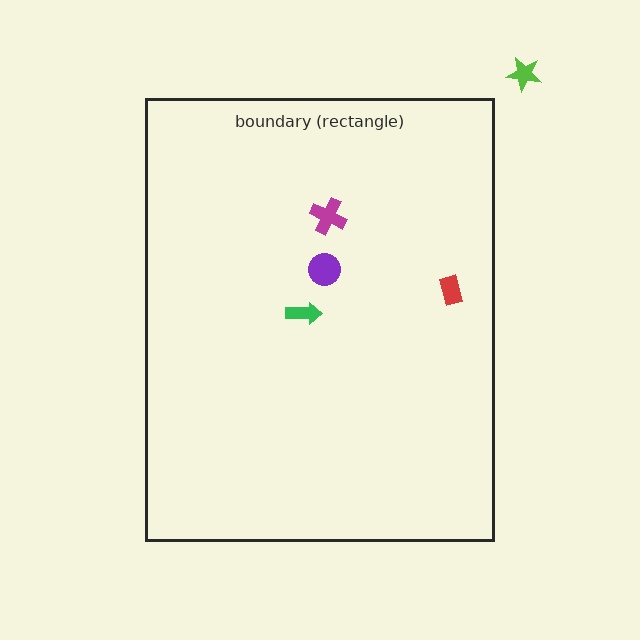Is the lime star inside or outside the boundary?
Outside.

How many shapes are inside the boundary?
4 inside, 1 outside.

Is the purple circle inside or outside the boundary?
Inside.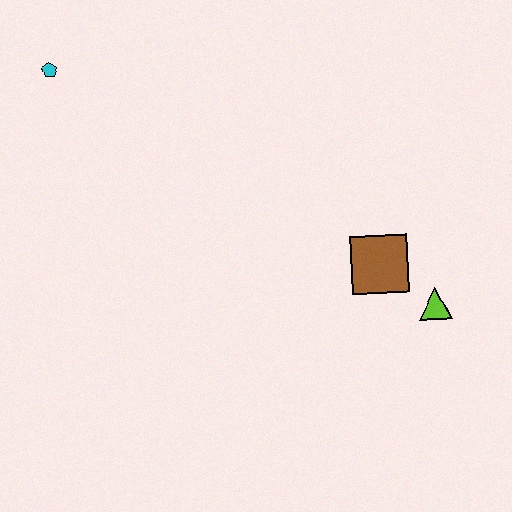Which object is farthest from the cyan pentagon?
The lime triangle is farthest from the cyan pentagon.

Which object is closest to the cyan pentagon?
The brown square is closest to the cyan pentagon.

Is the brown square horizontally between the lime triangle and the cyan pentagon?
Yes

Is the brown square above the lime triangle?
Yes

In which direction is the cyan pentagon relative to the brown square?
The cyan pentagon is to the left of the brown square.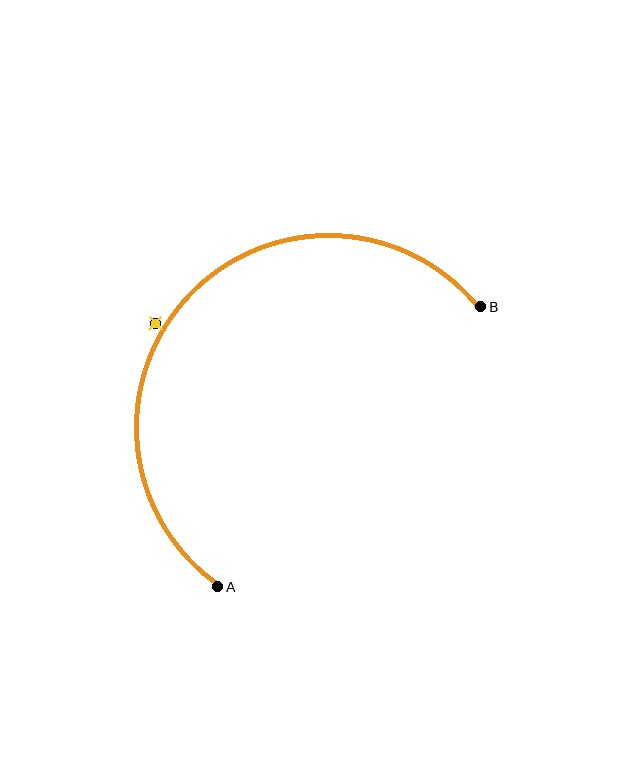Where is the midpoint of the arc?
The arc midpoint is the point on the curve farthest from the straight line joining A and B. It sits above and to the left of that line.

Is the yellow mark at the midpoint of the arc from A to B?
No — the yellow mark does not lie on the arc at all. It sits slightly outside the curve.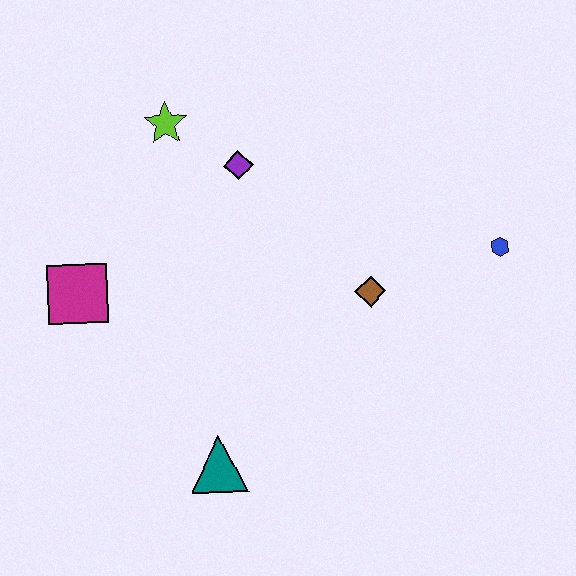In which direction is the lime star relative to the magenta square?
The lime star is above the magenta square.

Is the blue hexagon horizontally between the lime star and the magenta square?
No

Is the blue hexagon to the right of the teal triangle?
Yes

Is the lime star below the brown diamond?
No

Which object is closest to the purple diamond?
The lime star is closest to the purple diamond.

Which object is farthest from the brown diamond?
The magenta square is farthest from the brown diamond.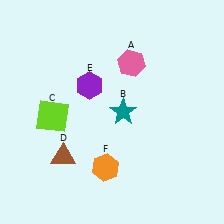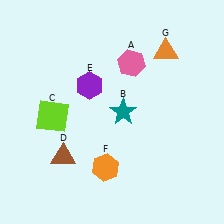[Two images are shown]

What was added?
An orange triangle (G) was added in Image 2.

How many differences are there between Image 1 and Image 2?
There is 1 difference between the two images.